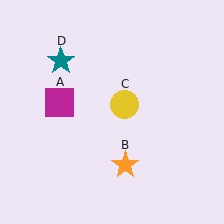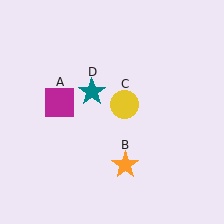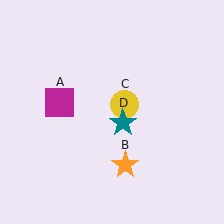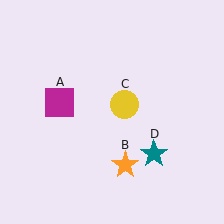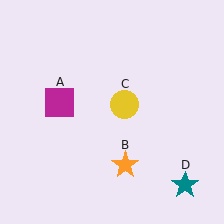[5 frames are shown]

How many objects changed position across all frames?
1 object changed position: teal star (object D).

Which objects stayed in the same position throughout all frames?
Magenta square (object A) and orange star (object B) and yellow circle (object C) remained stationary.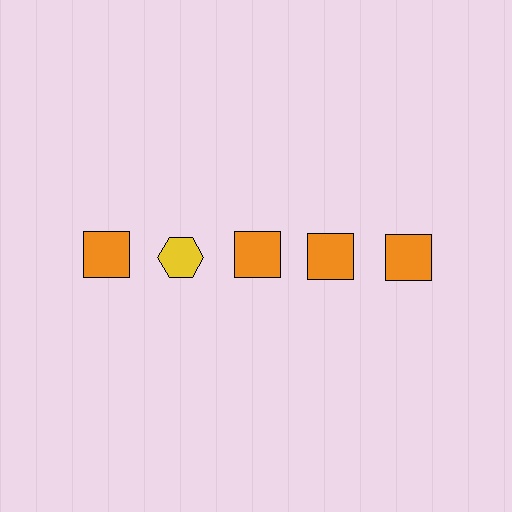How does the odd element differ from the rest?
It differs in both color (yellow instead of orange) and shape (hexagon instead of square).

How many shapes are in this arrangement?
There are 5 shapes arranged in a grid pattern.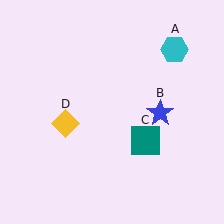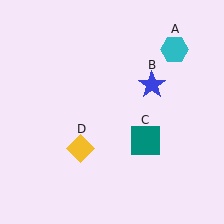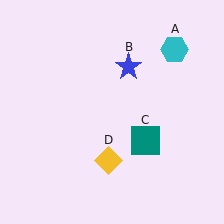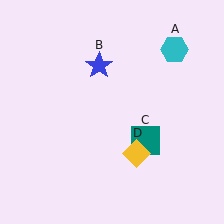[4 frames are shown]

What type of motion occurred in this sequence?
The blue star (object B), yellow diamond (object D) rotated counterclockwise around the center of the scene.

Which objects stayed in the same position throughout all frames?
Cyan hexagon (object A) and teal square (object C) remained stationary.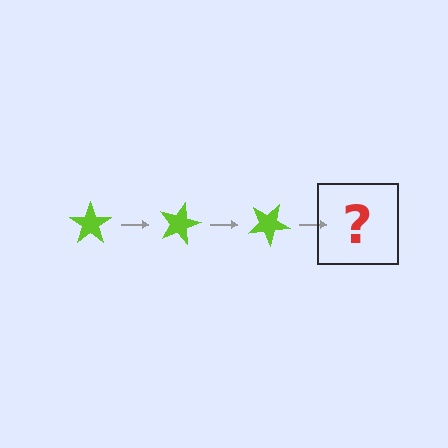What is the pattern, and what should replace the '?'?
The pattern is that the star rotates 15 degrees each step. The '?' should be a lime star rotated 45 degrees.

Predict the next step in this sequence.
The next step is a lime star rotated 45 degrees.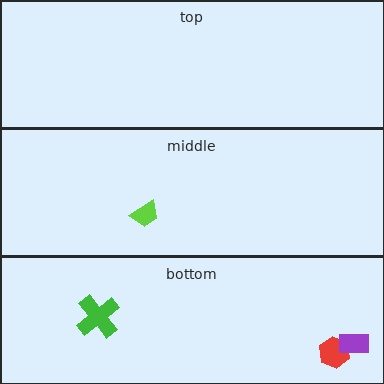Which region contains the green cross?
The bottom region.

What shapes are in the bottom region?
The red hexagon, the green cross, the purple rectangle.